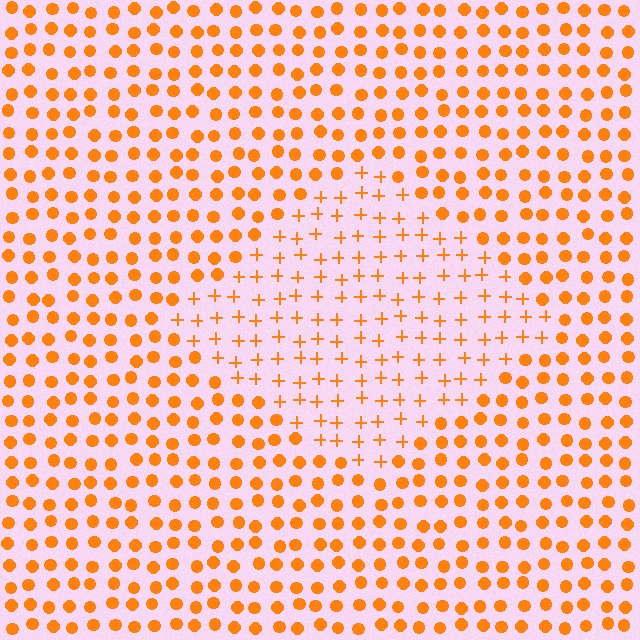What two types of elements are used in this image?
The image uses plus signs inside the diamond region and circles outside it.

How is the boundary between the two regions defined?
The boundary is defined by a change in element shape: plus signs inside vs. circles outside. All elements share the same color and spacing.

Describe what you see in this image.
The image is filled with small orange elements arranged in a uniform grid. A diamond-shaped region contains plus signs, while the surrounding area contains circles. The boundary is defined purely by the change in element shape.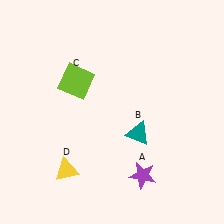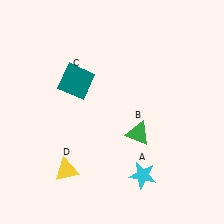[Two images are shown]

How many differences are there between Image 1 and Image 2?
There are 3 differences between the two images.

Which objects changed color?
A changed from purple to cyan. B changed from teal to green. C changed from lime to teal.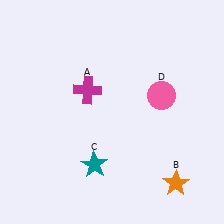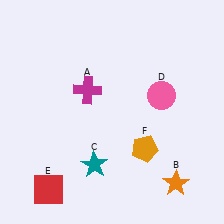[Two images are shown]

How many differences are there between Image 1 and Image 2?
There are 2 differences between the two images.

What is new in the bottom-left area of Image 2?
A red square (E) was added in the bottom-left area of Image 2.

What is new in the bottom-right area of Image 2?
An orange pentagon (F) was added in the bottom-right area of Image 2.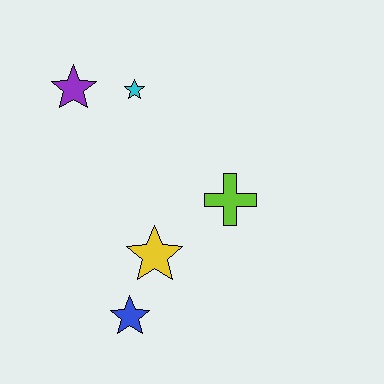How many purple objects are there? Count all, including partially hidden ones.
There is 1 purple object.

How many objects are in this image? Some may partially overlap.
There are 5 objects.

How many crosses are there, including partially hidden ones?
There is 1 cross.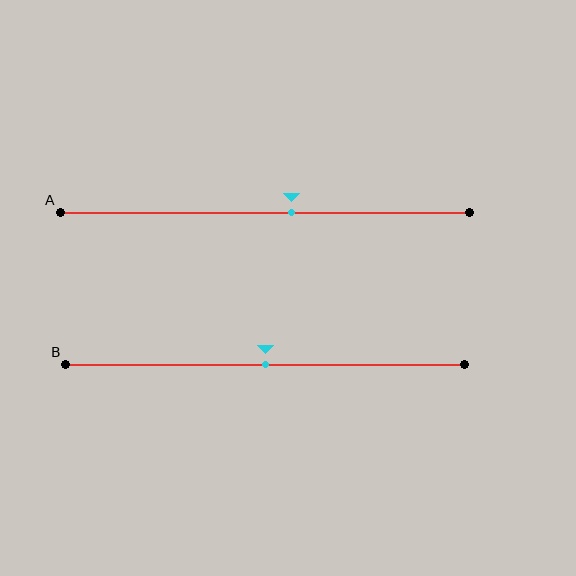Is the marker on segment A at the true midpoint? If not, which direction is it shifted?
No, the marker on segment A is shifted to the right by about 6% of the segment length.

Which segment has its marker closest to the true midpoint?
Segment B has its marker closest to the true midpoint.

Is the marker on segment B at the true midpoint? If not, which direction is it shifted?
Yes, the marker on segment B is at the true midpoint.